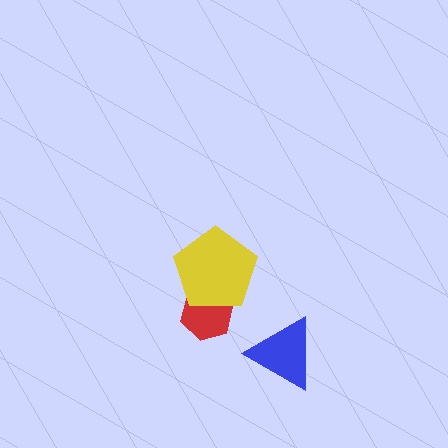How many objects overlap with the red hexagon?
1 object overlaps with the red hexagon.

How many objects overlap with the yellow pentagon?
1 object overlaps with the yellow pentagon.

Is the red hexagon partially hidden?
Yes, it is partially covered by another shape.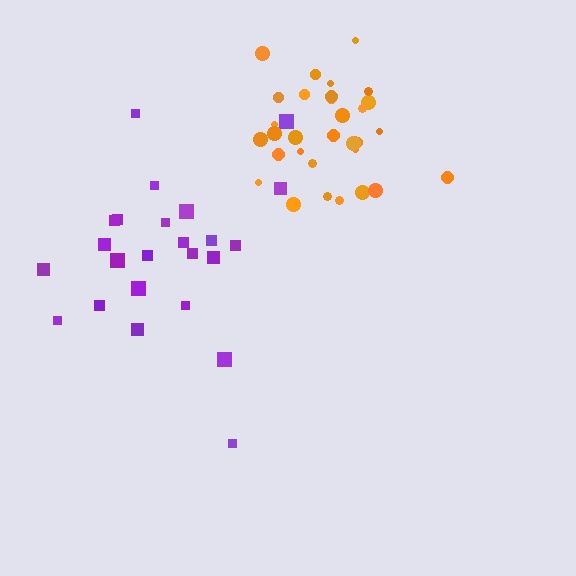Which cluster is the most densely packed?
Orange.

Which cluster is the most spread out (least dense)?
Purple.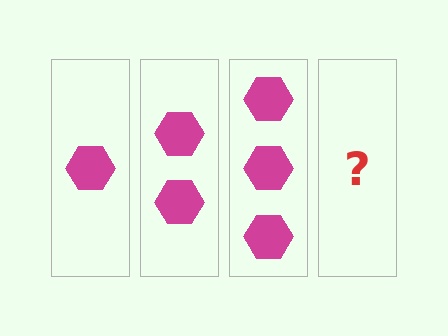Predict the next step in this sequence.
The next step is 4 hexagons.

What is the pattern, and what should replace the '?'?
The pattern is that each step adds one more hexagon. The '?' should be 4 hexagons.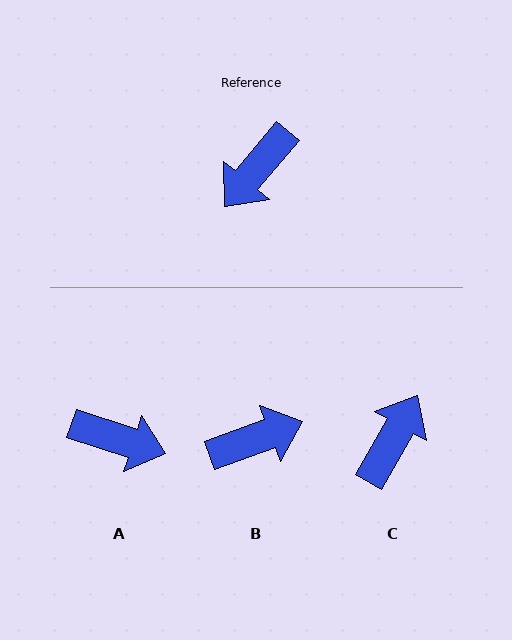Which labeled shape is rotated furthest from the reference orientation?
C, about 170 degrees away.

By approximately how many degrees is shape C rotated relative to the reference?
Approximately 170 degrees clockwise.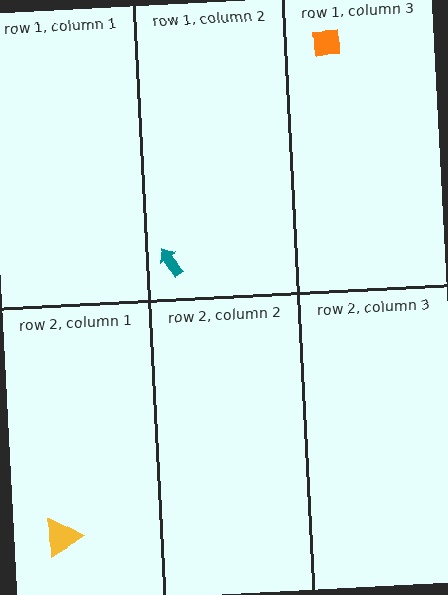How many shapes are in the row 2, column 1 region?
1.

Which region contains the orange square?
The row 1, column 3 region.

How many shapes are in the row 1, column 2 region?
1.